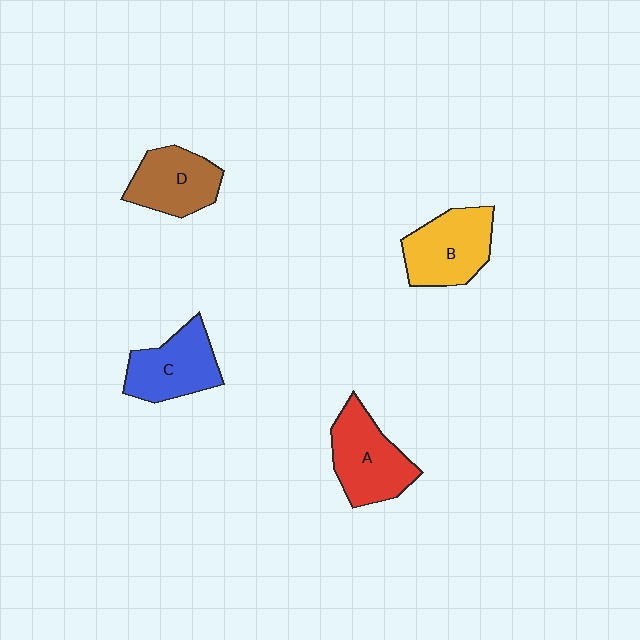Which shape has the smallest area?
Shape D (brown).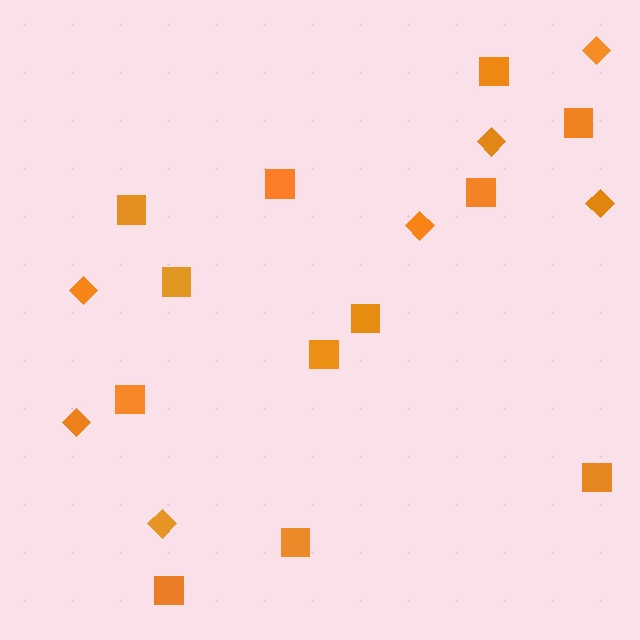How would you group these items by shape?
There are 2 groups: one group of squares (12) and one group of diamonds (7).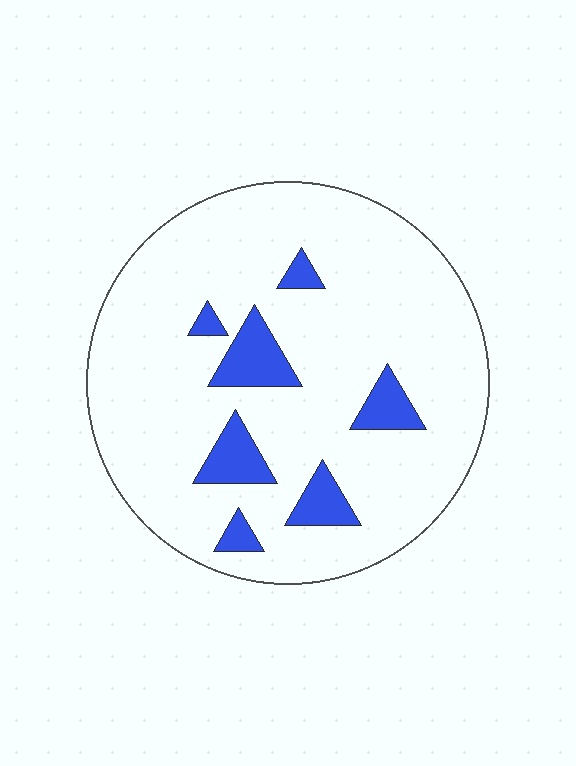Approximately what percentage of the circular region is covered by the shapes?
Approximately 10%.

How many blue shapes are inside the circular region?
7.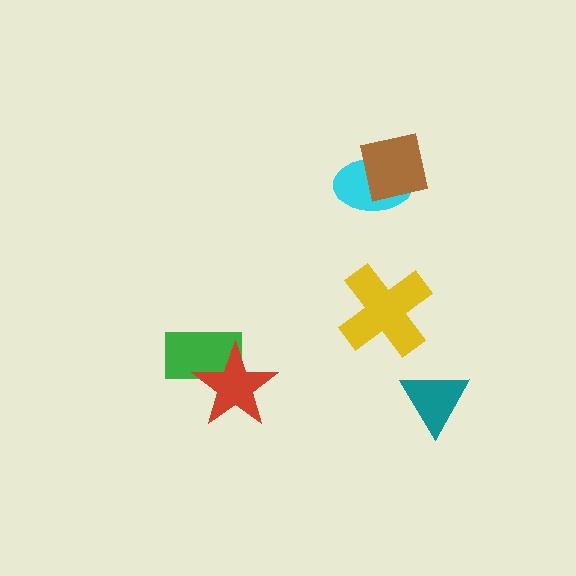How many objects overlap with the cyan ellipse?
1 object overlaps with the cyan ellipse.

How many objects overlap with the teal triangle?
0 objects overlap with the teal triangle.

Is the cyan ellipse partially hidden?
Yes, it is partially covered by another shape.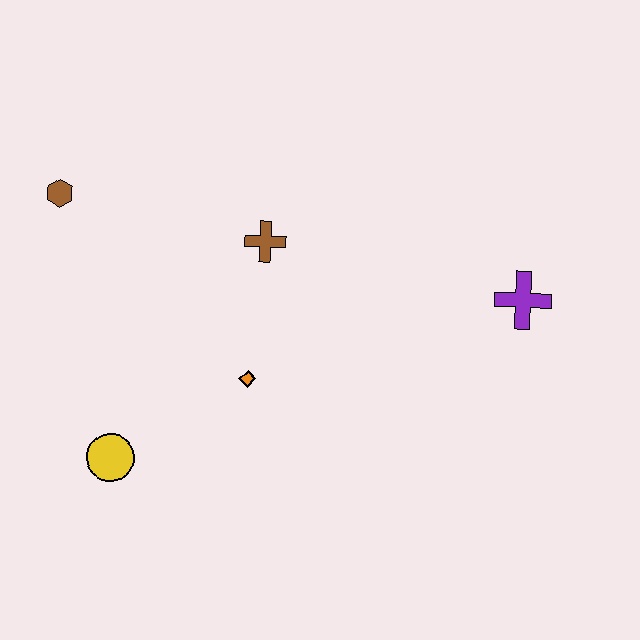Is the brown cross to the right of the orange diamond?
Yes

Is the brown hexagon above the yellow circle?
Yes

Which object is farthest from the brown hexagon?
The purple cross is farthest from the brown hexagon.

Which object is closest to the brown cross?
The orange diamond is closest to the brown cross.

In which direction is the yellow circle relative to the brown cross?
The yellow circle is below the brown cross.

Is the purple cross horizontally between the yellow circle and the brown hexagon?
No